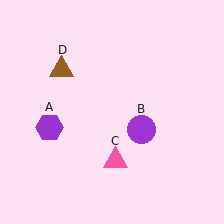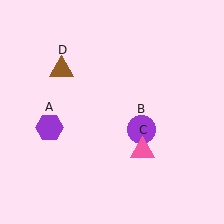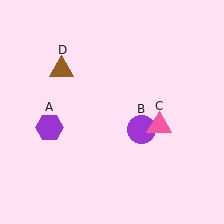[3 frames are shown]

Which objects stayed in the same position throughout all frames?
Purple hexagon (object A) and purple circle (object B) and brown triangle (object D) remained stationary.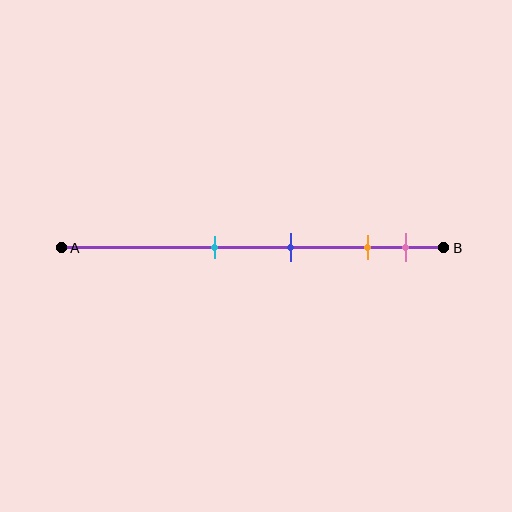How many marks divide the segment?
There are 4 marks dividing the segment.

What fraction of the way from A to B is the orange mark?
The orange mark is approximately 80% (0.8) of the way from A to B.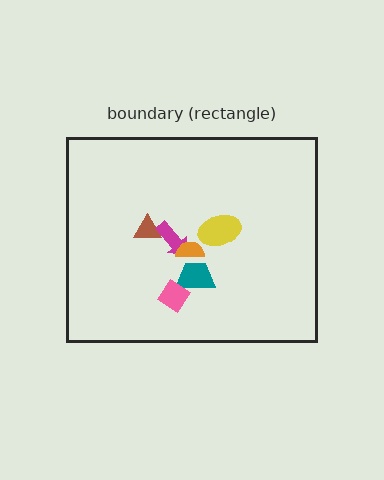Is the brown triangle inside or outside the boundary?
Inside.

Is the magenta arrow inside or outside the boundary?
Inside.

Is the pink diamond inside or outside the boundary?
Inside.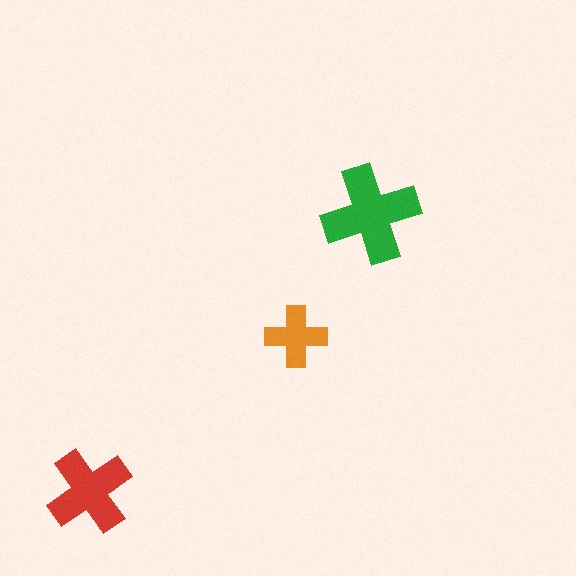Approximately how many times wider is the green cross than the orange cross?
About 1.5 times wider.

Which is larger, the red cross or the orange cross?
The red one.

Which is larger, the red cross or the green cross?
The green one.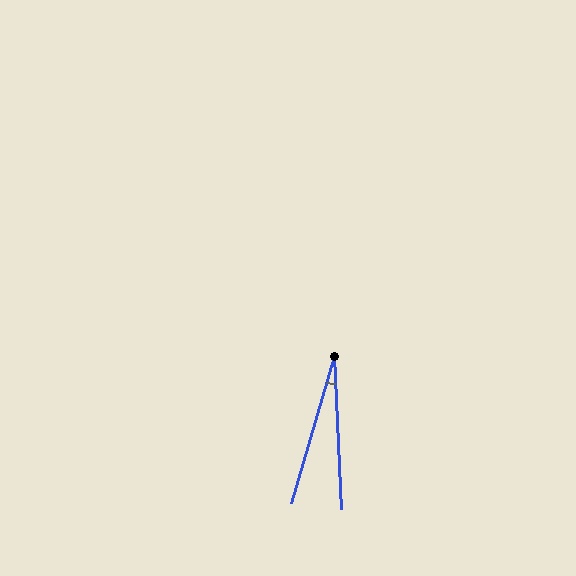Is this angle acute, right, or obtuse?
It is acute.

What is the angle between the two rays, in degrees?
Approximately 19 degrees.